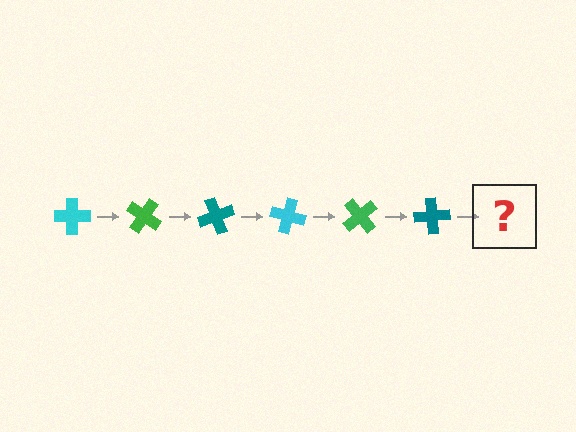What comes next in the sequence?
The next element should be a cyan cross, rotated 210 degrees from the start.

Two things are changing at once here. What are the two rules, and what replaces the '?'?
The two rules are that it rotates 35 degrees each step and the color cycles through cyan, green, and teal. The '?' should be a cyan cross, rotated 210 degrees from the start.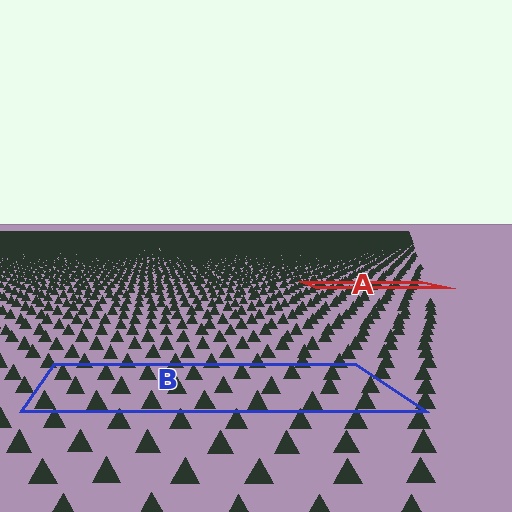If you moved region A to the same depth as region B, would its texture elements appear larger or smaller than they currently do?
They would appear larger. At a closer depth, the same texture elements are projected at a bigger on-screen size.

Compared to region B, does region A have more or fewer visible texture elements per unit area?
Region A has more texture elements per unit area — they are packed more densely because it is farther away.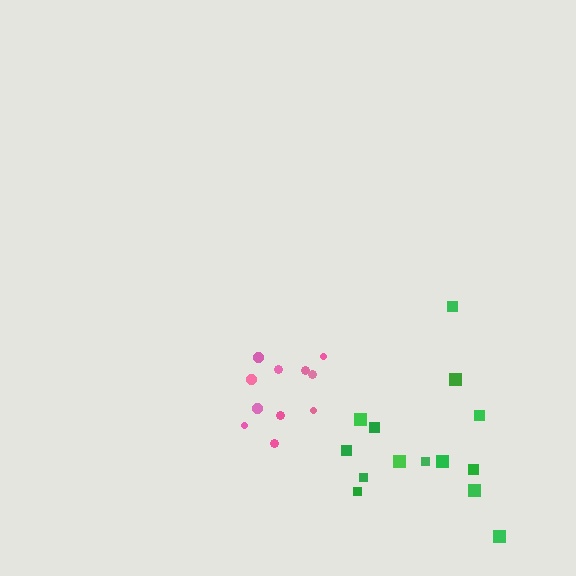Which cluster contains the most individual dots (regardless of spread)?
Green (14).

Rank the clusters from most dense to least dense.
pink, green.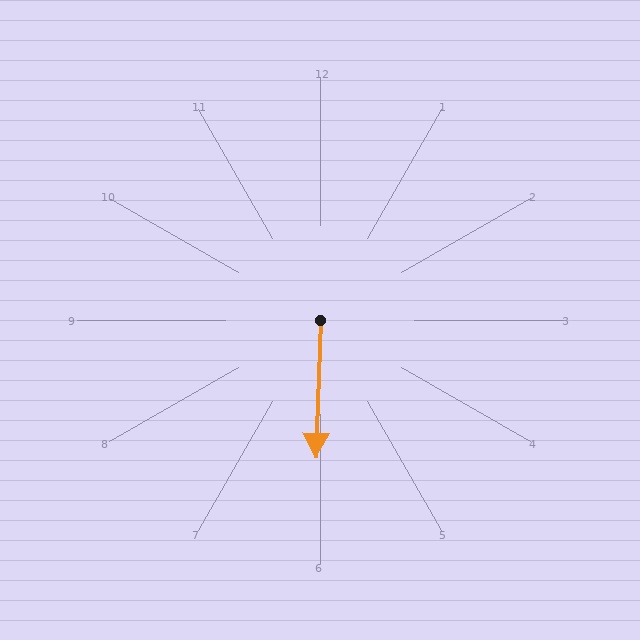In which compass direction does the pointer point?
South.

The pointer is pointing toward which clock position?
Roughly 6 o'clock.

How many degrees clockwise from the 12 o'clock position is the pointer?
Approximately 182 degrees.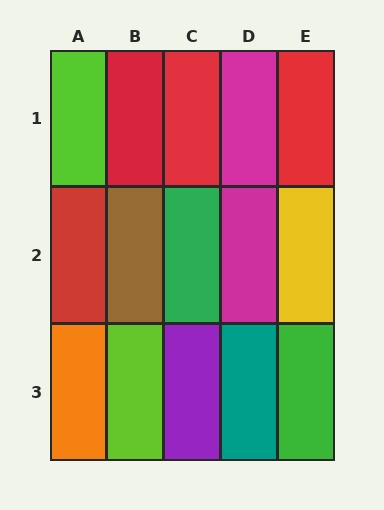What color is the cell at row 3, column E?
Green.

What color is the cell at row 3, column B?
Lime.